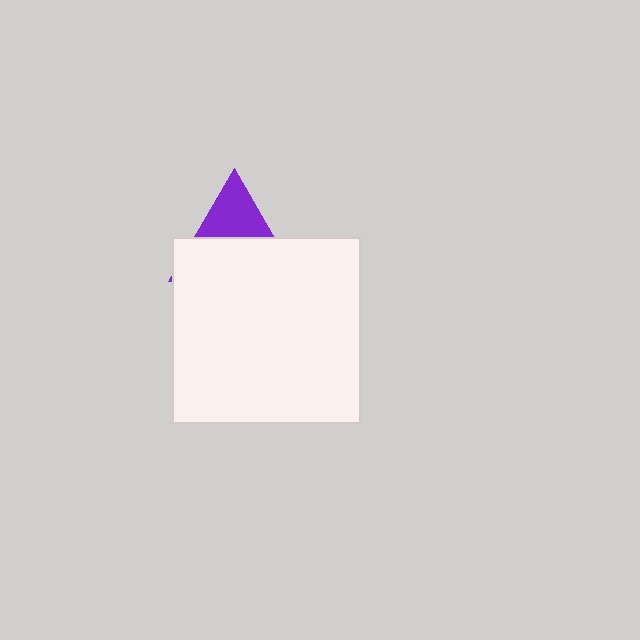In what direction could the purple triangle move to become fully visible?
The purple triangle could move up. That would shift it out from behind the white rectangle entirely.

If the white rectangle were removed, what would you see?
You would see the complete purple triangle.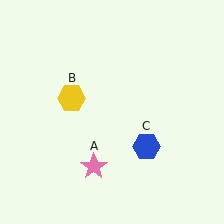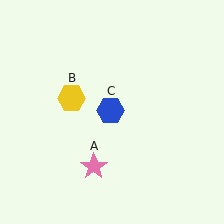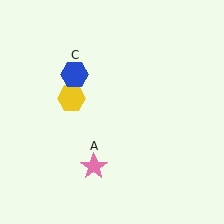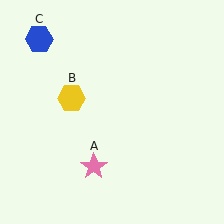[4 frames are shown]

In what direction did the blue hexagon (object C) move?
The blue hexagon (object C) moved up and to the left.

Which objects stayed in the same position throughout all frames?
Pink star (object A) and yellow hexagon (object B) remained stationary.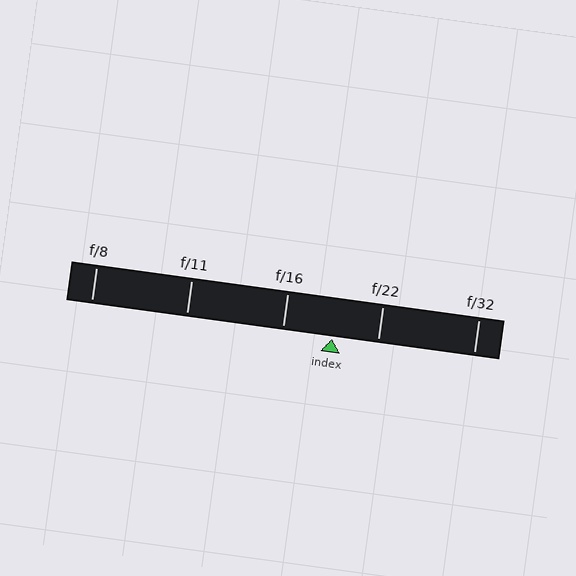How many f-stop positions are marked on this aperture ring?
There are 5 f-stop positions marked.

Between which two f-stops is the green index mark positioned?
The index mark is between f/16 and f/22.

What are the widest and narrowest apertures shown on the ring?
The widest aperture shown is f/8 and the narrowest is f/32.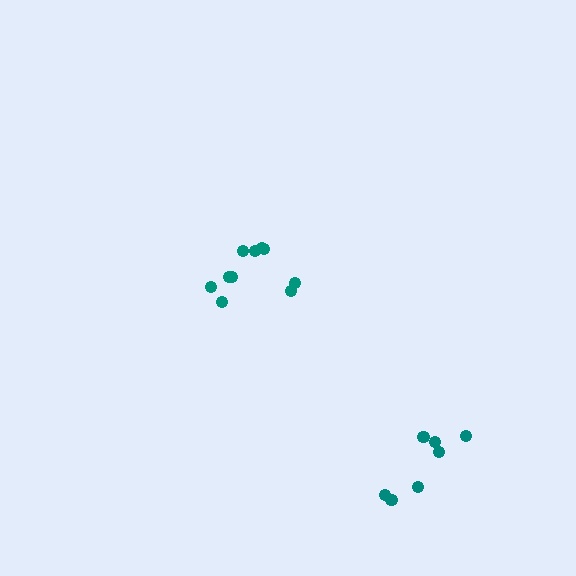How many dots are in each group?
Group 1: 10 dots, Group 2: 7 dots (17 total).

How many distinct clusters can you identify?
There are 2 distinct clusters.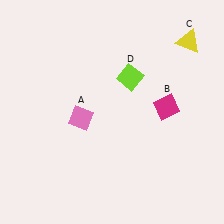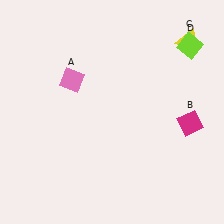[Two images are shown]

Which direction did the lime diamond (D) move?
The lime diamond (D) moved right.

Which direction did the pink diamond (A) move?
The pink diamond (A) moved up.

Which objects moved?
The objects that moved are: the pink diamond (A), the magenta diamond (B), the lime diamond (D).